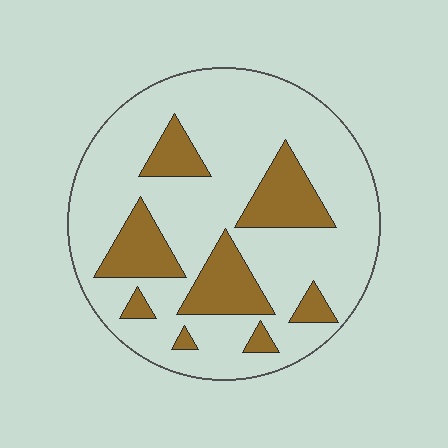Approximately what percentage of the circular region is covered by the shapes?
Approximately 25%.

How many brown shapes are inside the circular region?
8.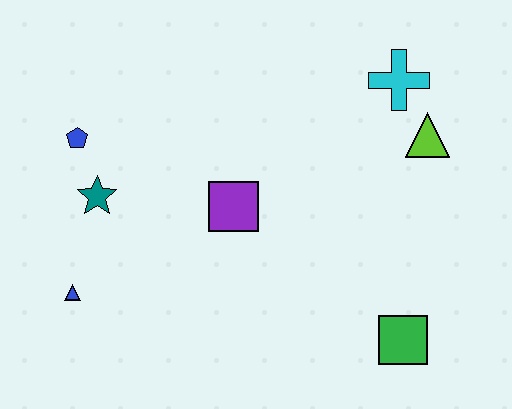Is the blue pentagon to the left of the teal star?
Yes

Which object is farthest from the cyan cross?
The blue triangle is farthest from the cyan cross.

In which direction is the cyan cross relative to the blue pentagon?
The cyan cross is to the right of the blue pentagon.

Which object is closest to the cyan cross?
The lime triangle is closest to the cyan cross.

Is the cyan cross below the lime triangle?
No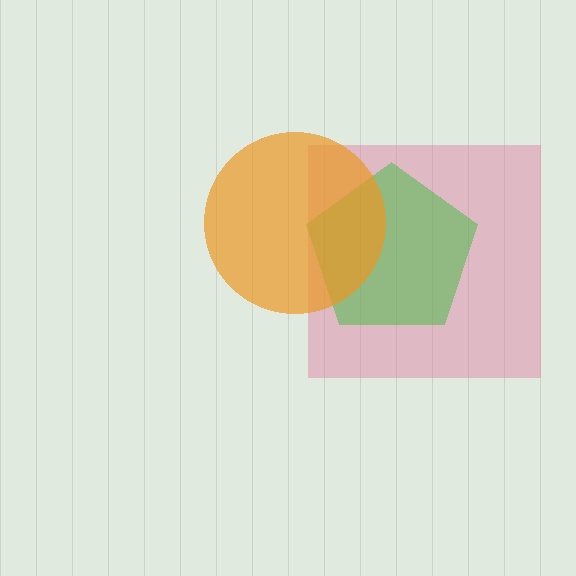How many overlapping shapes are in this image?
There are 3 overlapping shapes in the image.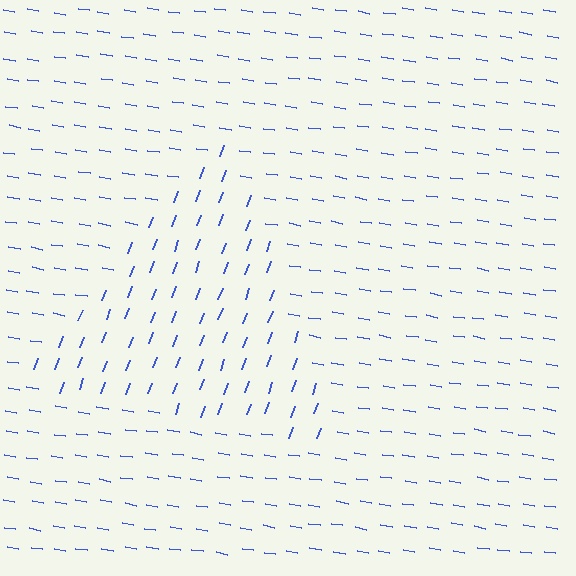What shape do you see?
I see a triangle.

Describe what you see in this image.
The image is filled with small blue line segments. A triangle region in the image has lines oriented differently from the surrounding lines, creating a visible texture boundary.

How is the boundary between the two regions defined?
The boundary is defined purely by a change in line orientation (approximately 79 degrees difference). All lines are the same color and thickness.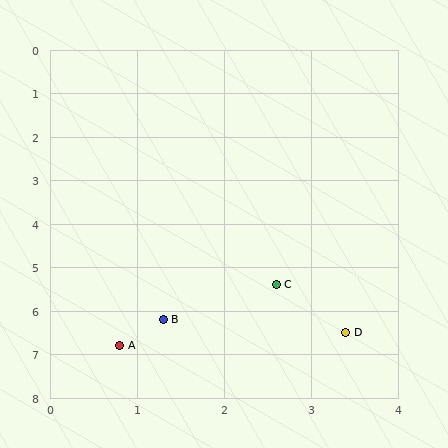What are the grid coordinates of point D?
Point D is at approximately (3.4, 6.5).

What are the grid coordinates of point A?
Point A is at approximately (0.8, 6.8).